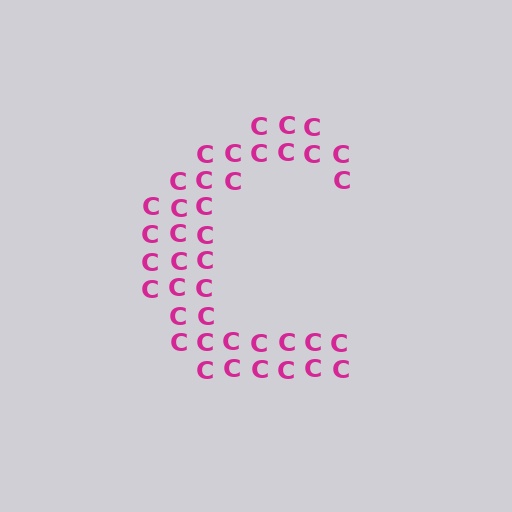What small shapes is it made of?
It is made of small letter C's.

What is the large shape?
The large shape is the letter C.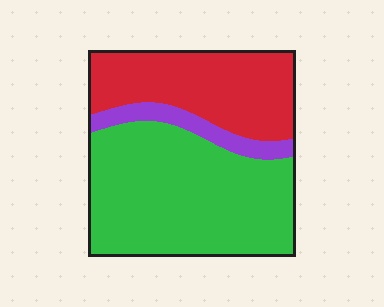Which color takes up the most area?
Green, at roughly 55%.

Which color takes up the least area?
Purple, at roughly 10%.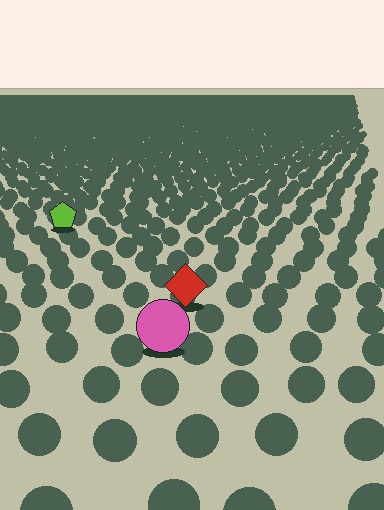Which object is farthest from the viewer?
The lime pentagon is farthest from the viewer. It appears smaller and the ground texture around it is denser.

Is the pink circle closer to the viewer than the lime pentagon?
Yes. The pink circle is closer — you can tell from the texture gradient: the ground texture is coarser near it.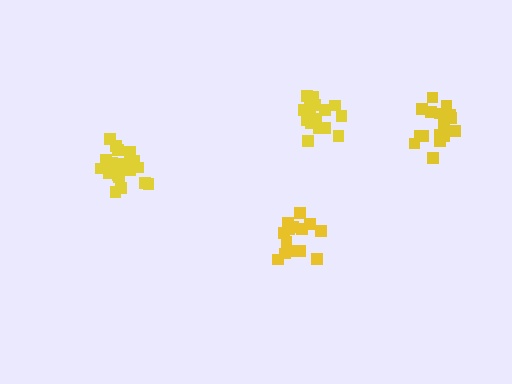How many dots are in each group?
Group 1: 20 dots, Group 2: 16 dots, Group 3: 16 dots, Group 4: 16 dots (68 total).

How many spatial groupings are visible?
There are 4 spatial groupings.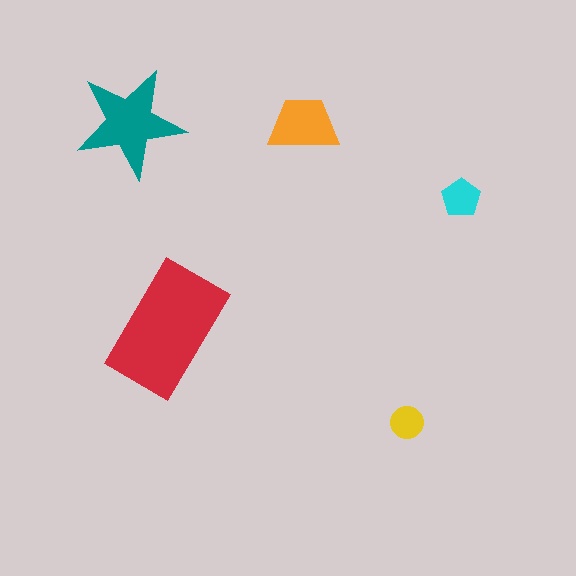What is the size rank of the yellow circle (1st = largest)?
5th.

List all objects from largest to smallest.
The red rectangle, the teal star, the orange trapezoid, the cyan pentagon, the yellow circle.